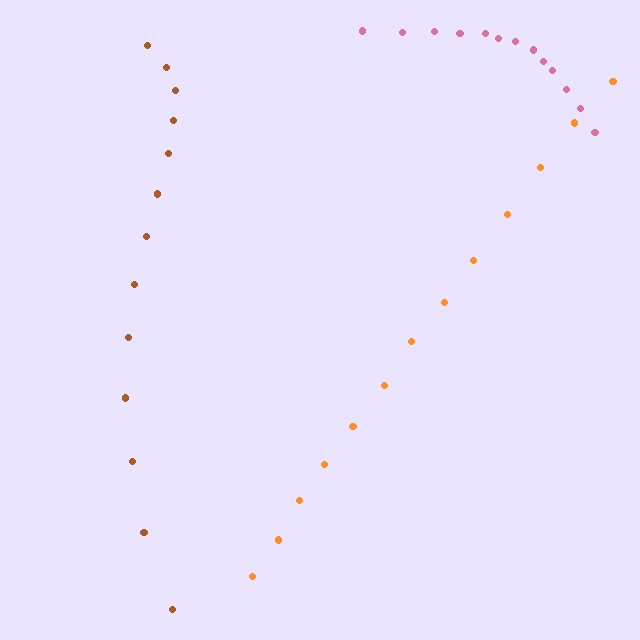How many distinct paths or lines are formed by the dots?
There are 3 distinct paths.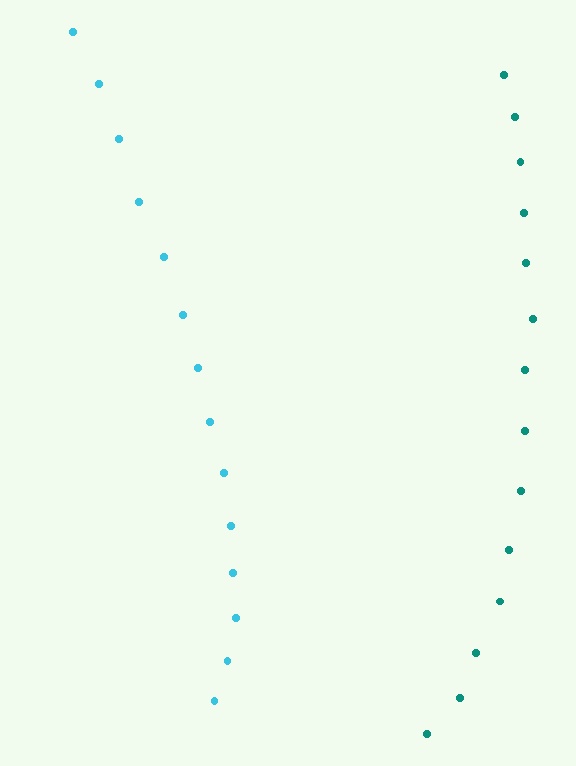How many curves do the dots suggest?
There are 2 distinct paths.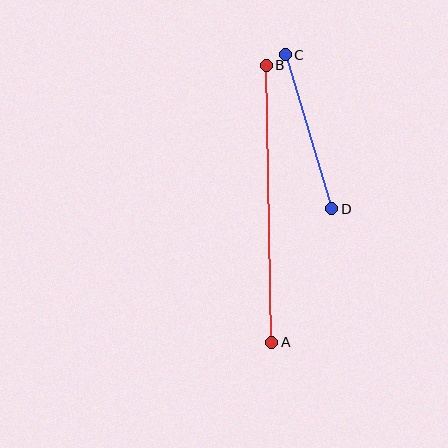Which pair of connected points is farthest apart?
Points A and B are farthest apart.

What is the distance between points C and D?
The distance is approximately 161 pixels.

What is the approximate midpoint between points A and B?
The midpoint is at approximately (269, 204) pixels.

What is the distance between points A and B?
The distance is approximately 277 pixels.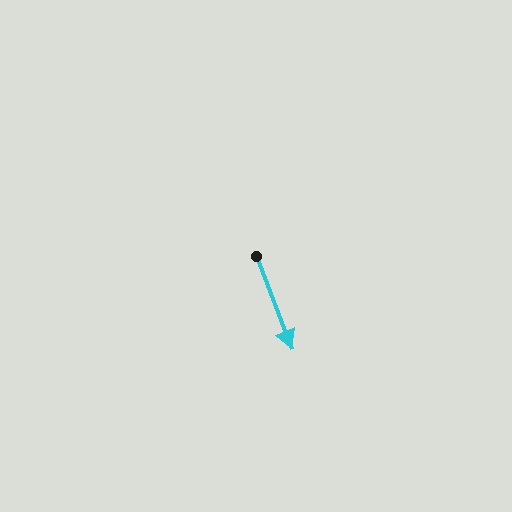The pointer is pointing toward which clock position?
Roughly 5 o'clock.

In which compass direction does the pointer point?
South.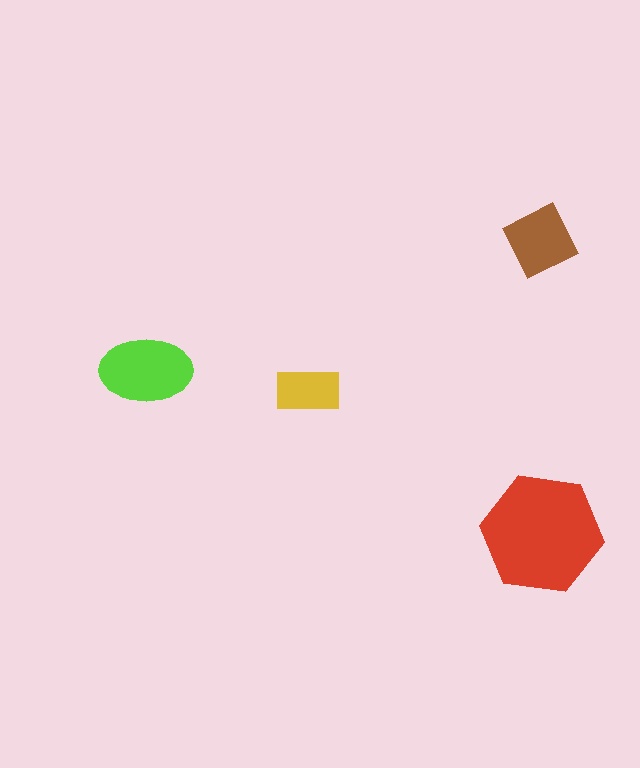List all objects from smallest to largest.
The yellow rectangle, the brown square, the lime ellipse, the red hexagon.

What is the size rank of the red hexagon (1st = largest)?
1st.